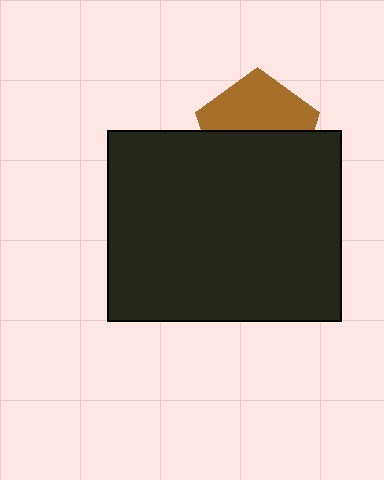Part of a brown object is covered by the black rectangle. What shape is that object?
It is a pentagon.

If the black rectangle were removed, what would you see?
You would see the complete brown pentagon.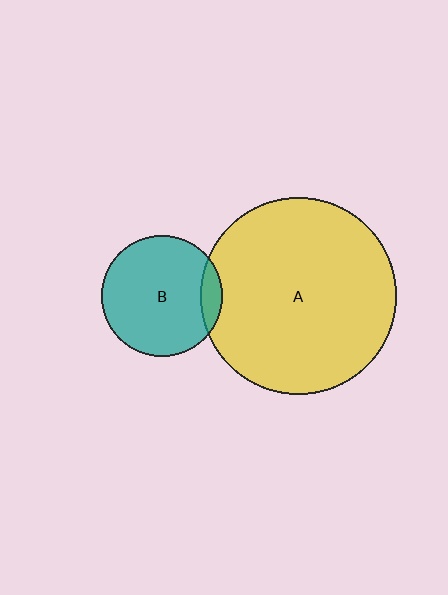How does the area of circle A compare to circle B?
Approximately 2.6 times.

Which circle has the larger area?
Circle A (yellow).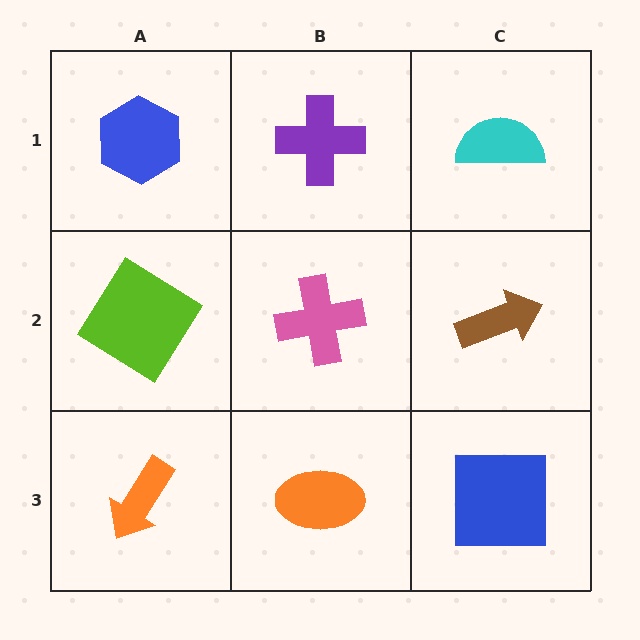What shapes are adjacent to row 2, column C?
A cyan semicircle (row 1, column C), a blue square (row 3, column C), a pink cross (row 2, column B).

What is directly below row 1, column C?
A brown arrow.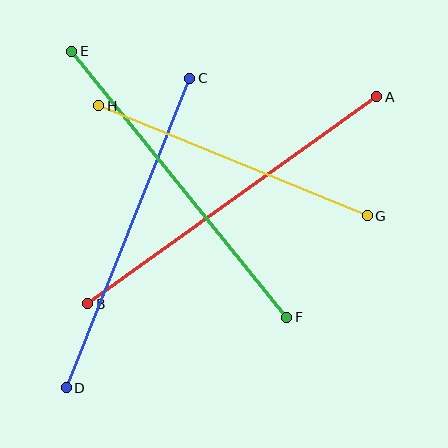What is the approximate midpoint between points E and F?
The midpoint is at approximately (179, 184) pixels.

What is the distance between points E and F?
The distance is approximately 342 pixels.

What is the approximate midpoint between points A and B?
The midpoint is at approximately (232, 200) pixels.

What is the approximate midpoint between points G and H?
The midpoint is at approximately (233, 161) pixels.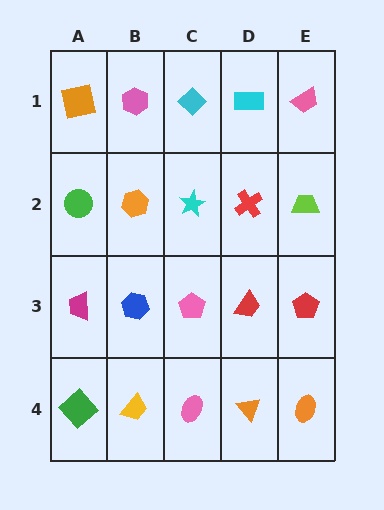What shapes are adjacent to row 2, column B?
A pink hexagon (row 1, column B), a blue hexagon (row 3, column B), a green circle (row 2, column A), a cyan star (row 2, column C).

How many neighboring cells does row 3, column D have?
4.